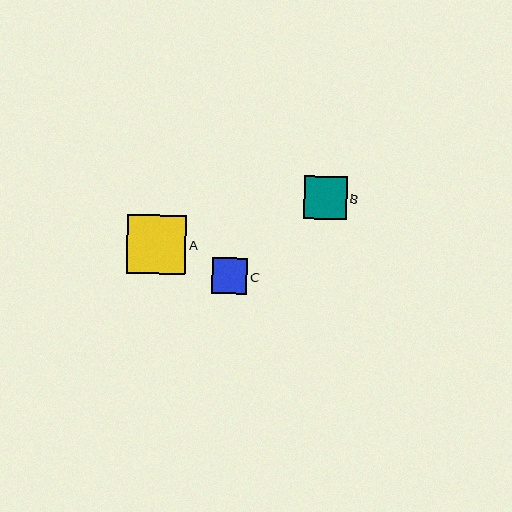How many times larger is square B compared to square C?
Square B is approximately 1.2 times the size of square C.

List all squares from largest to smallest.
From largest to smallest: A, B, C.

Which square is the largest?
Square A is the largest with a size of approximately 59 pixels.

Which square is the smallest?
Square C is the smallest with a size of approximately 36 pixels.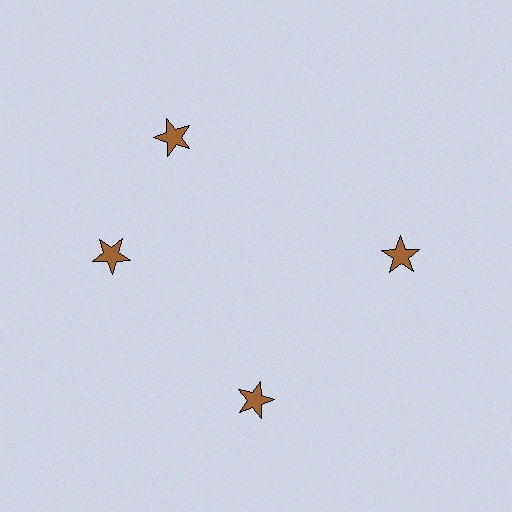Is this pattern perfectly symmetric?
No. The 4 brown stars are arranged in a ring, but one element near the 12 o'clock position is rotated out of alignment along the ring, breaking the 4-fold rotational symmetry.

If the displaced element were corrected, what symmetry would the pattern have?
It would have 4-fold rotational symmetry — the pattern would map onto itself every 90 degrees.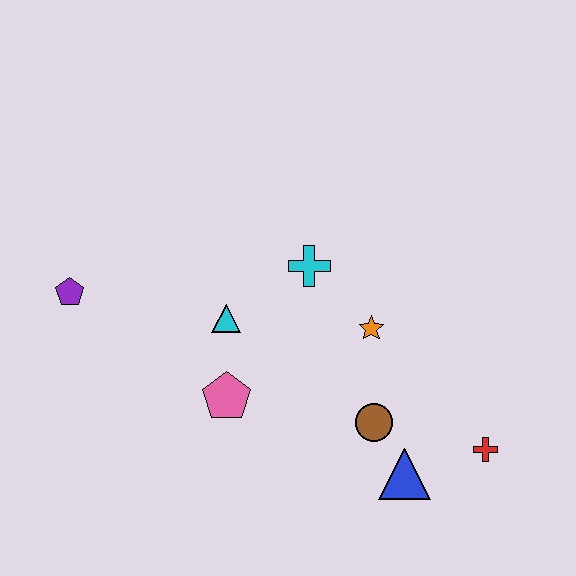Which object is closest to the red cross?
The blue triangle is closest to the red cross.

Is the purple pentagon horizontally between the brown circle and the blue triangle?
No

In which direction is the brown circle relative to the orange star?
The brown circle is below the orange star.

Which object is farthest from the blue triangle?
The purple pentagon is farthest from the blue triangle.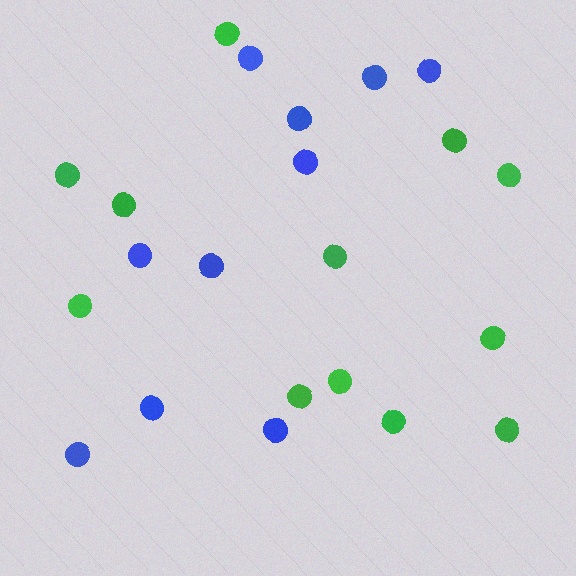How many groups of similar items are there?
There are 2 groups: one group of blue circles (10) and one group of green circles (12).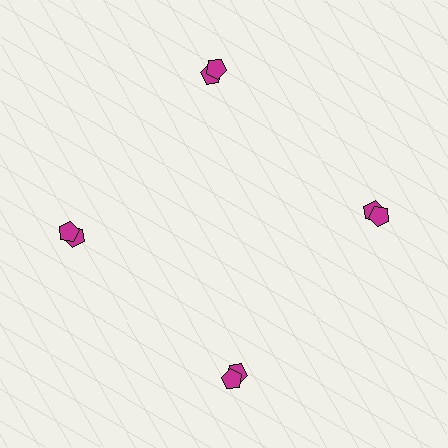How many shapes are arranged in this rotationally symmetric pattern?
There are 8 shapes, arranged in 4 groups of 2.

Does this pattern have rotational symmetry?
Yes, this pattern has 4-fold rotational symmetry. It looks the same after rotating 90 degrees around the center.